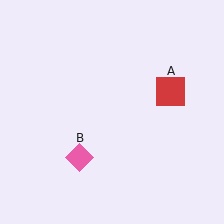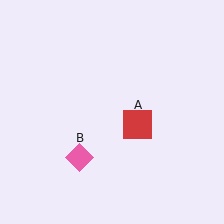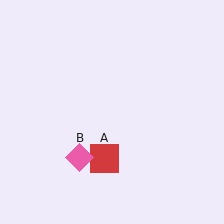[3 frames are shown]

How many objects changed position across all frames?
1 object changed position: red square (object A).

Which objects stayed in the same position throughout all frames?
Pink diamond (object B) remained stationary.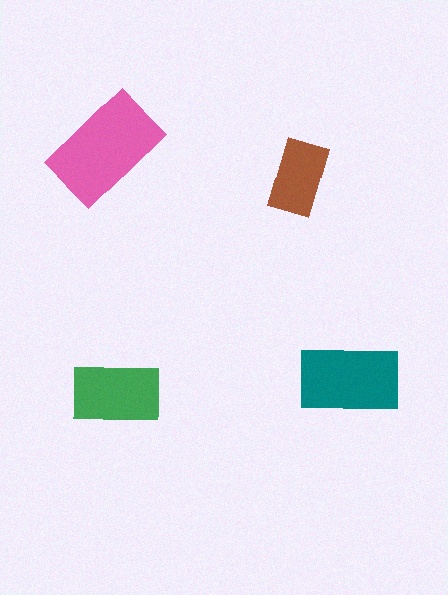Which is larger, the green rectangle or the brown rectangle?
The green one.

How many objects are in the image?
There are 4 objects in the image.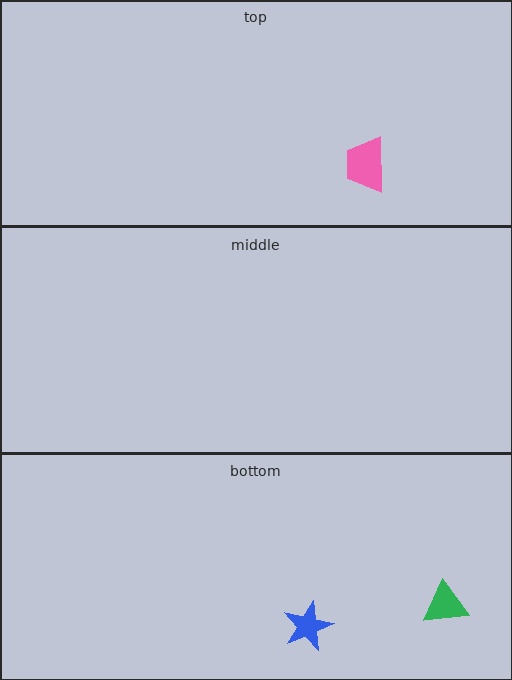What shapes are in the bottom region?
The green triangle, the blue star.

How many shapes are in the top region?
1.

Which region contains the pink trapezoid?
The top region.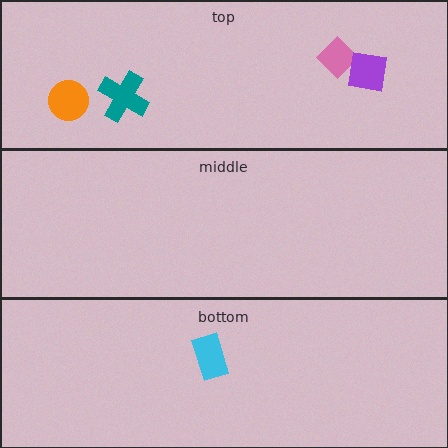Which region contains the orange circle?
The top region.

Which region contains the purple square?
The top region.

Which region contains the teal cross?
The top region.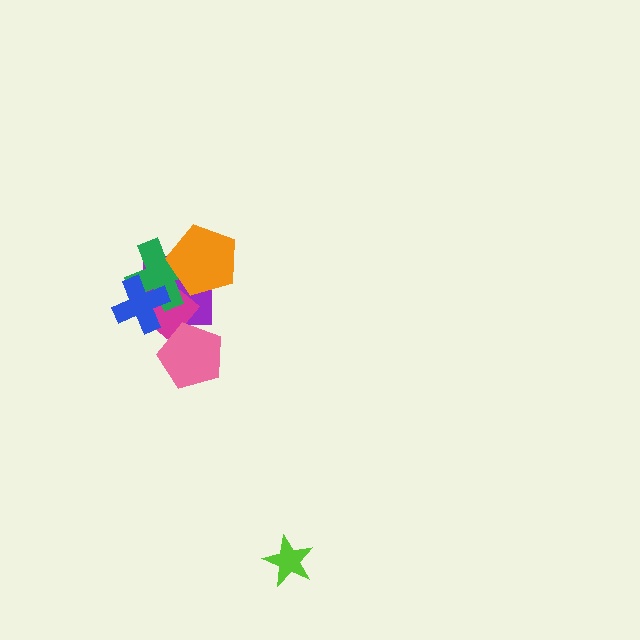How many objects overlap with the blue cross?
3 objects overlap with the blue cross.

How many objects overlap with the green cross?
4 objects overlap with the green cross.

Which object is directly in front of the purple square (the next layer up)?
The magenta diamond is directly in front of the purple square.